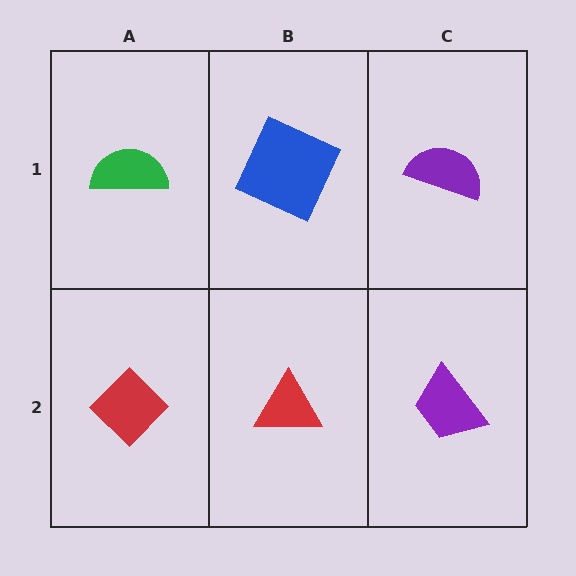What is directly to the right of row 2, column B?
A purple trapezoid.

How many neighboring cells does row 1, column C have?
2.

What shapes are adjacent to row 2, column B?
A blue square (row 1, column B), a red diamond (row 2, column A), a purple trapezoid (row 2, column C).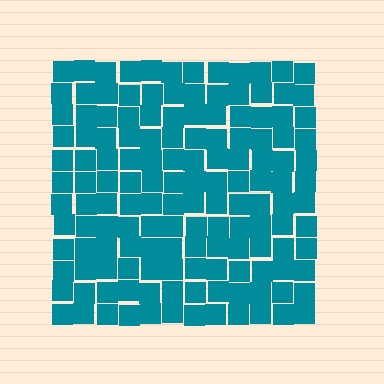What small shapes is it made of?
It is made of small squares.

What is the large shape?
The large shape is a square.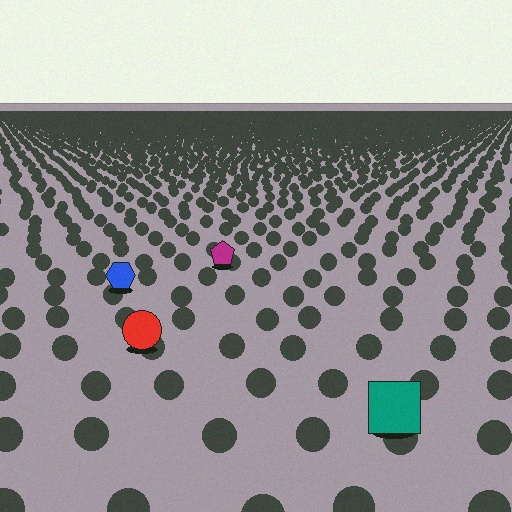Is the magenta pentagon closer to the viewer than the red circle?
No. The red circle is closer — you can tell from the texture gradient: the ground texture is coarser near it.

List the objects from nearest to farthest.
From nearest to farthest: the teal square, the red circle, the blue hexagon, the magenta pentagon.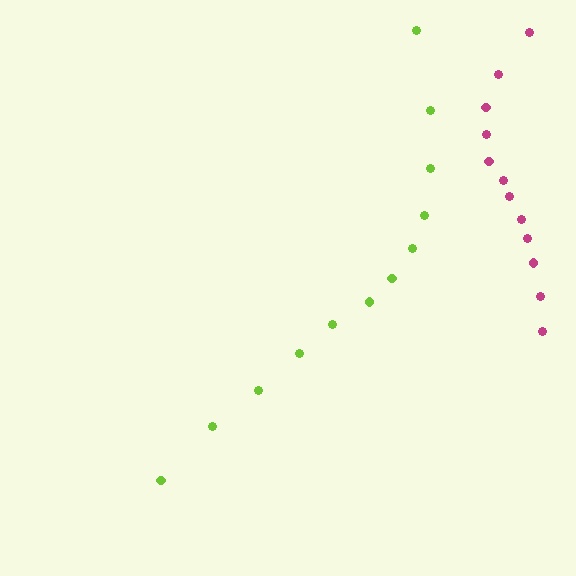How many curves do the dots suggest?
There are 2 distinct paths.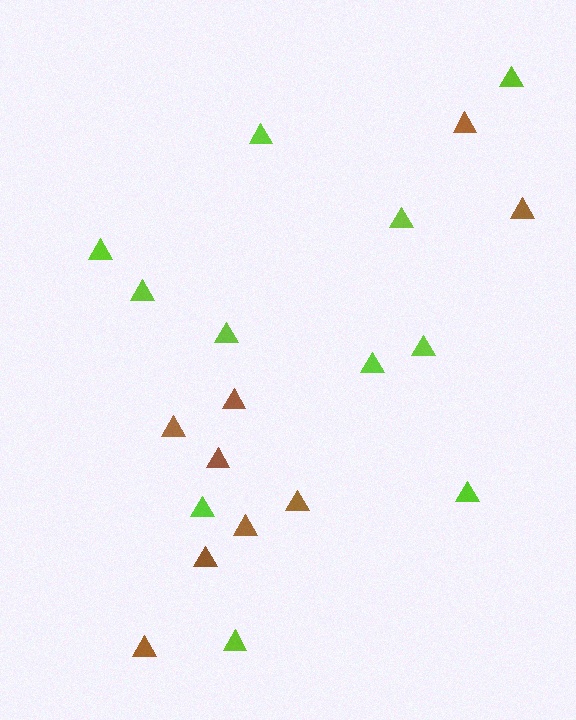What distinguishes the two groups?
There are 2 groups: one group of lime triangles (11) and one group of brown triangles (9).